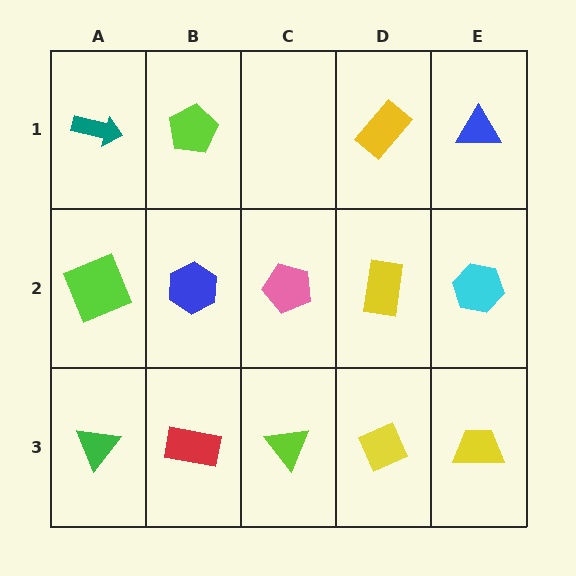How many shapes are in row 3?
5 shapes.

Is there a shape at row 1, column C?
No, that cell is empty.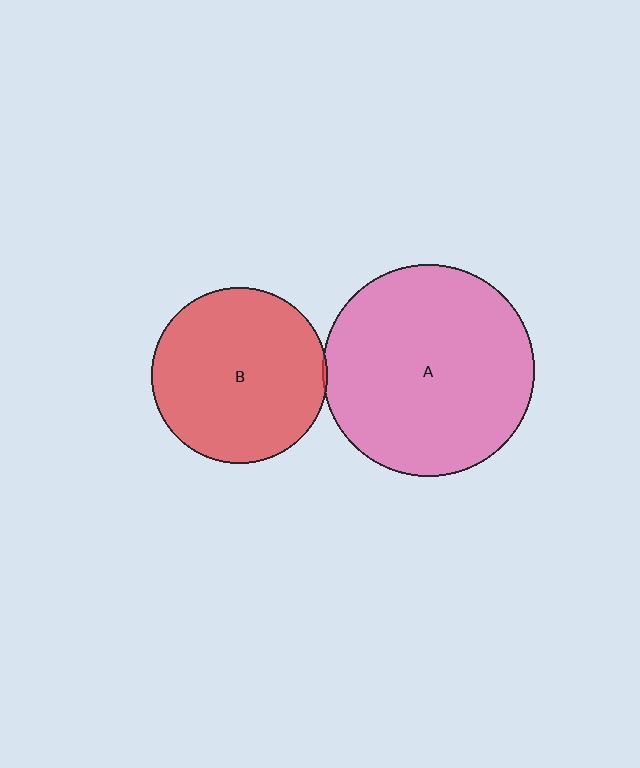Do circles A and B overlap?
Yes.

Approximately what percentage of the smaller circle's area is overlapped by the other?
Approximately 5%.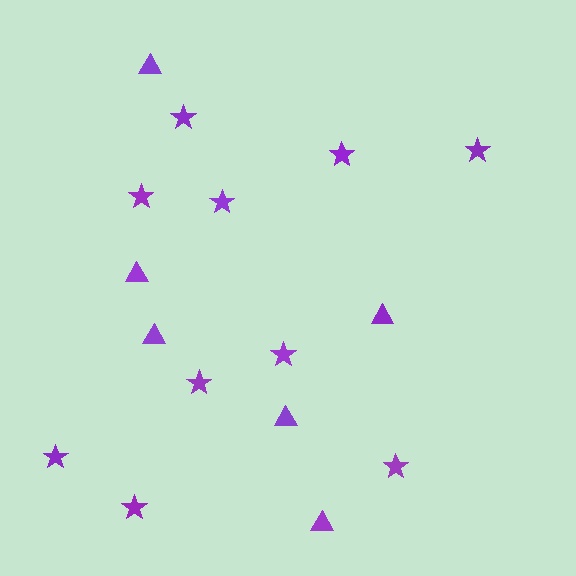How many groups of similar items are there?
There are 2 groups: one group of stars (10) and one group of triangles (6).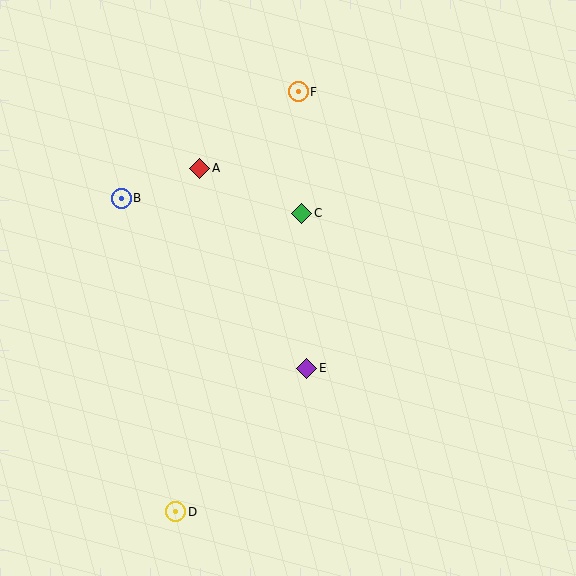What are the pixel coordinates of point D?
Point D is at (176, 512).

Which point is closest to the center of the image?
Point C at (302, 213) is closest to the center.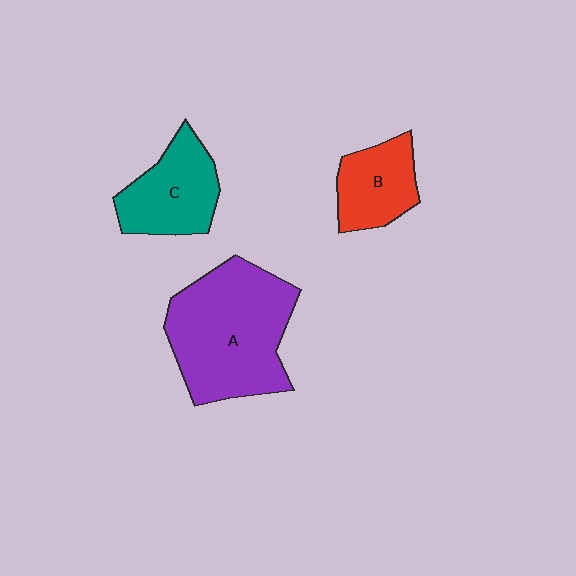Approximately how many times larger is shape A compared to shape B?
Approximately 2.3 times.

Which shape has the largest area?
Shape A (purple).